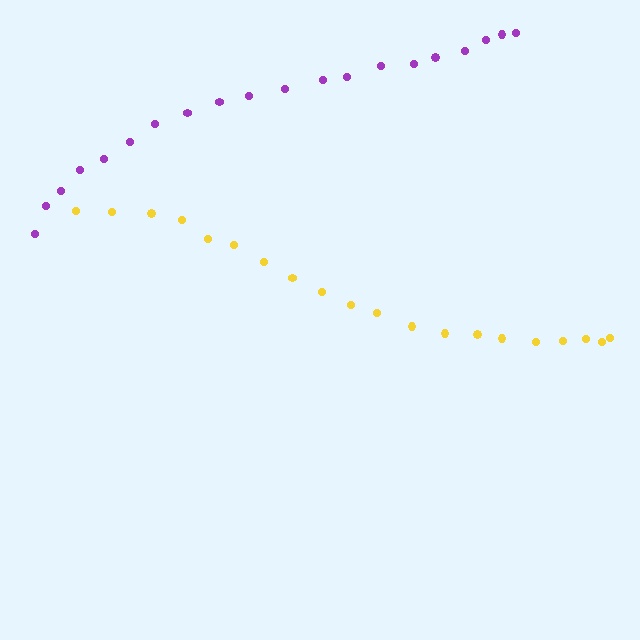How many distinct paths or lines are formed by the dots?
There are 2 distinct paths.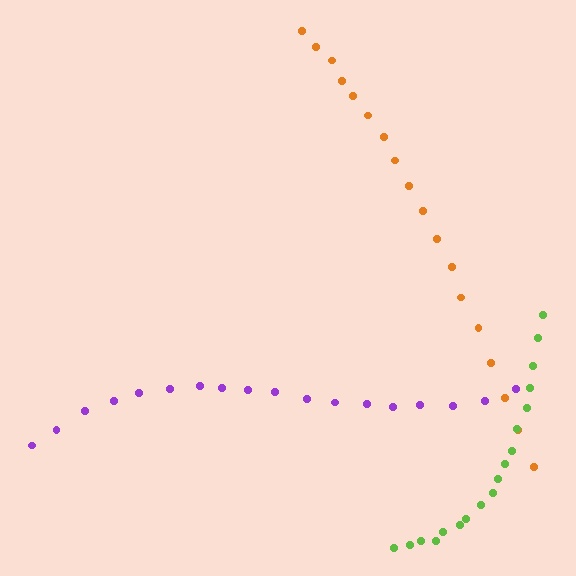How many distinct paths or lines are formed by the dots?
There are 3 distinct paths.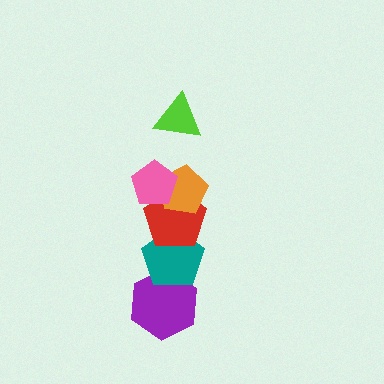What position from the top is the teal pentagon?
The teal pentagon is 5th from the top.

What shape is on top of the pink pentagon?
The lime triangle is on top of the pink pentagon.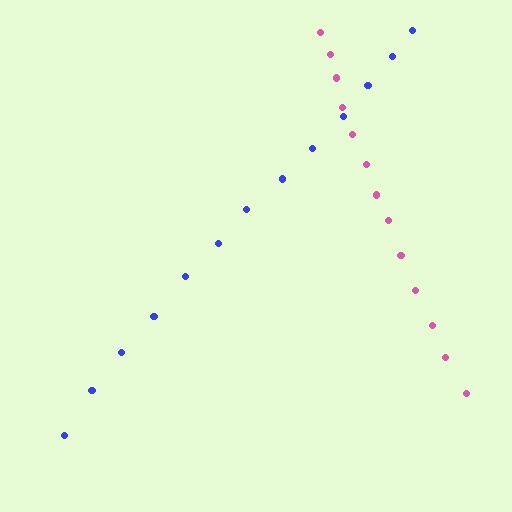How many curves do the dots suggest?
There are 2 distinct paths.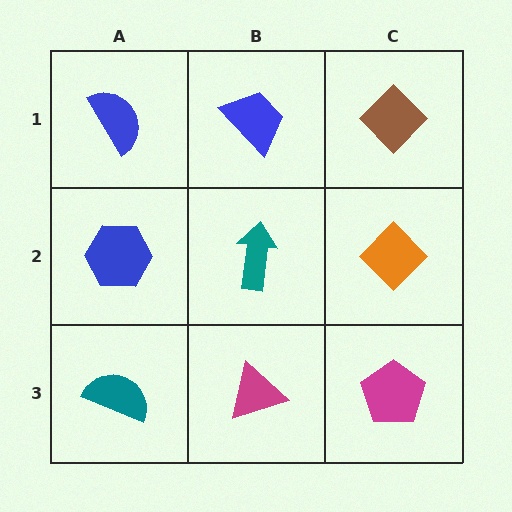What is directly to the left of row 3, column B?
A teal semicircle.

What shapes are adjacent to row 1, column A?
A blue hexagon (row 2, column A), a blue trapezoid (row 1, column B).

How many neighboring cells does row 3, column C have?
2.